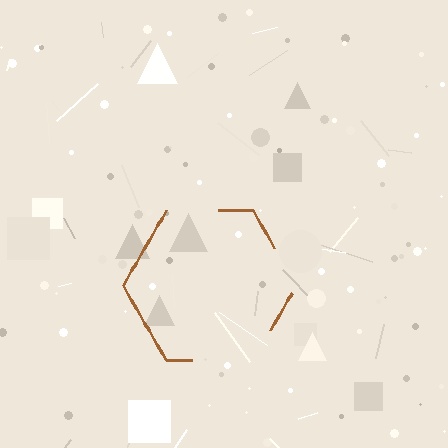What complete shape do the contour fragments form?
The contour fragments form a hexagon.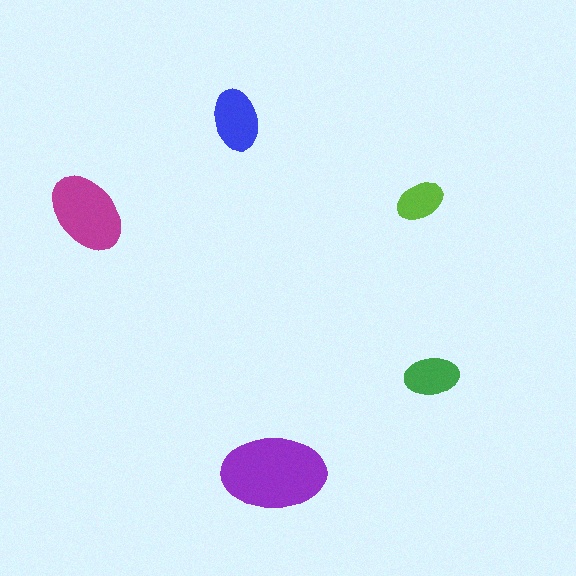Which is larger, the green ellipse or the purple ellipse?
The purple one.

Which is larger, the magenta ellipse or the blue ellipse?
The magenta one.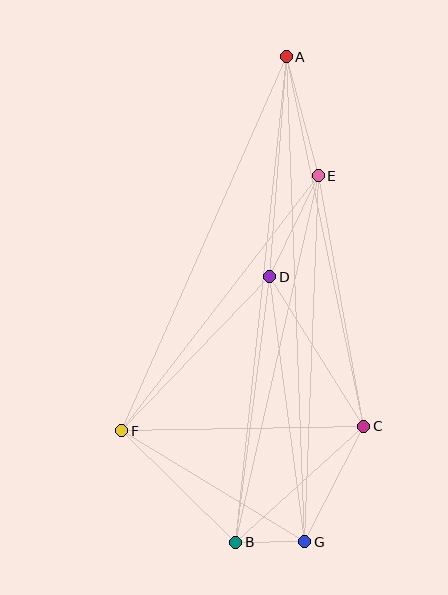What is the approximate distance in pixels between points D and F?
The distance between D and F is approximately 213 pixels.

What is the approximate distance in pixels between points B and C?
The distance between B and C is approximately 173 pixels.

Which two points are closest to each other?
Points B and G are closest to each other.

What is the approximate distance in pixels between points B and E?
The distance between B and E is approximately 376 pixels.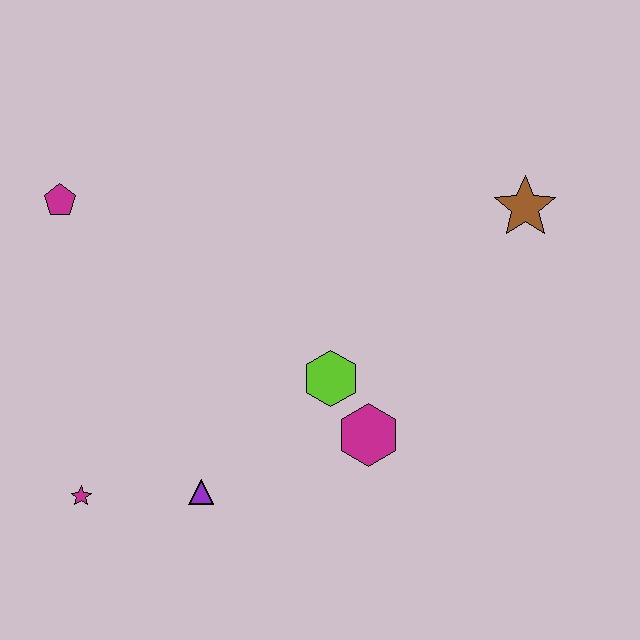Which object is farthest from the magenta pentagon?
The brown star is farthest from the magenta pentagon.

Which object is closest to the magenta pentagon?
The magenta star is closest to the magenta pentagon.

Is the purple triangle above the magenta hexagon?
No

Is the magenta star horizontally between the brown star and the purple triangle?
No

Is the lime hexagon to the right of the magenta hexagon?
No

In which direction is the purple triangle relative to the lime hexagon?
The purple triangle is to the left of the lime hexagon.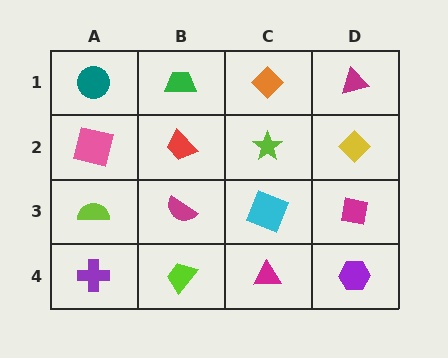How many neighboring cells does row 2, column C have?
4.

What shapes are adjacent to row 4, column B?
A magenta semicircle (row 3, column B), a purple cross (row 4, column A), a magenta triangle (row 4, column C).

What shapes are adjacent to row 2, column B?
A green trapezoid (row 1, column B), a magenta semicircle (row 3, column B), a pink square (row 2, column A), a lime star (row 2, column C).